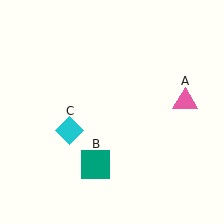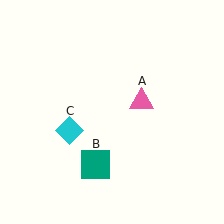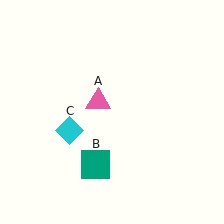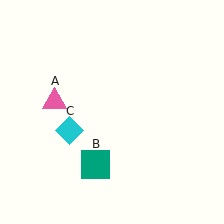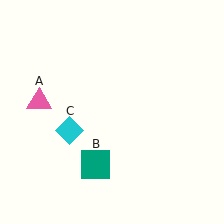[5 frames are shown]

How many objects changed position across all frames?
1 object changed position: pink triangle (object A).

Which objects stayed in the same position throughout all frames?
Teal square (object B) and cyan diamond (object C) remained stationary.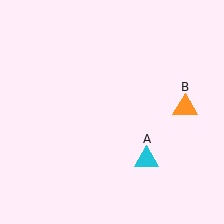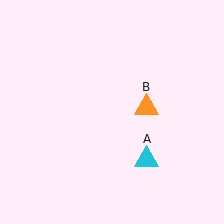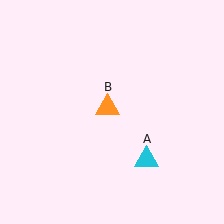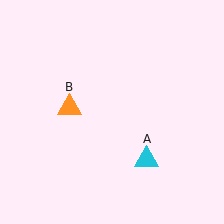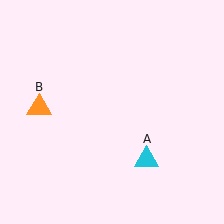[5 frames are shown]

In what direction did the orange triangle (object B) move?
The orange triangle (object B) moved left.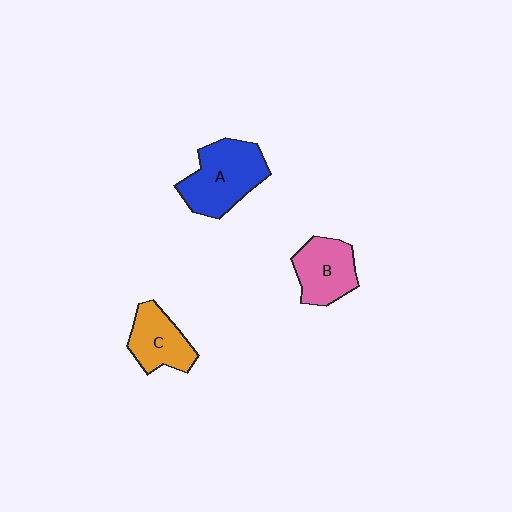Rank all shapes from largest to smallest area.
From largest to smallest: A (blue), B (pink), C (orange).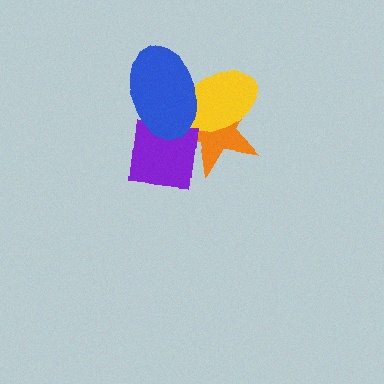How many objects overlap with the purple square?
2 objects overlap with the purple square.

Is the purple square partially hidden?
Yes, it is partially covered by another shape.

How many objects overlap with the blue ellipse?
3 objects overlap with the blue ellipse.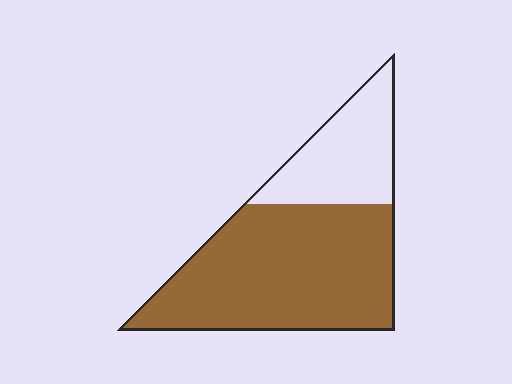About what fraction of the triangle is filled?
About two thirds (2/3).